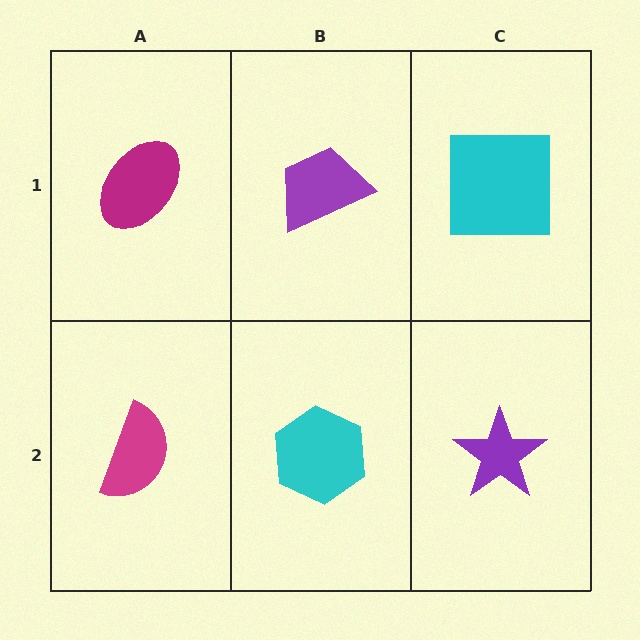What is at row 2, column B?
A cyan hexagon.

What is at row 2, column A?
A magenta semicircle.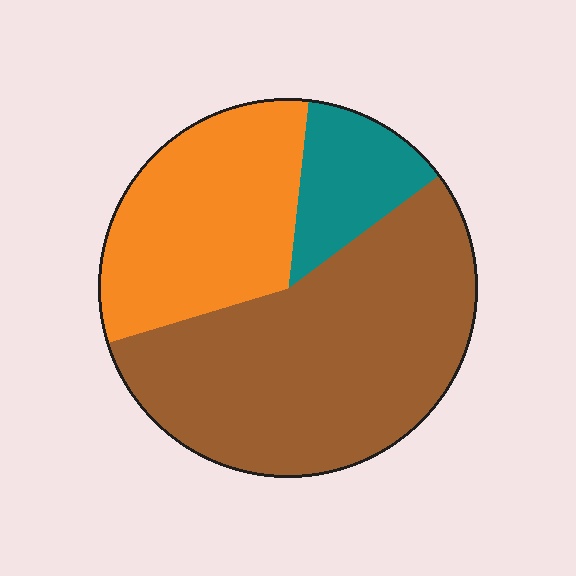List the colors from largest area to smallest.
From largest to smallest: brown, orange, teal.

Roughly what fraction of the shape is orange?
Orange takes up about one third (1/3) of the shape.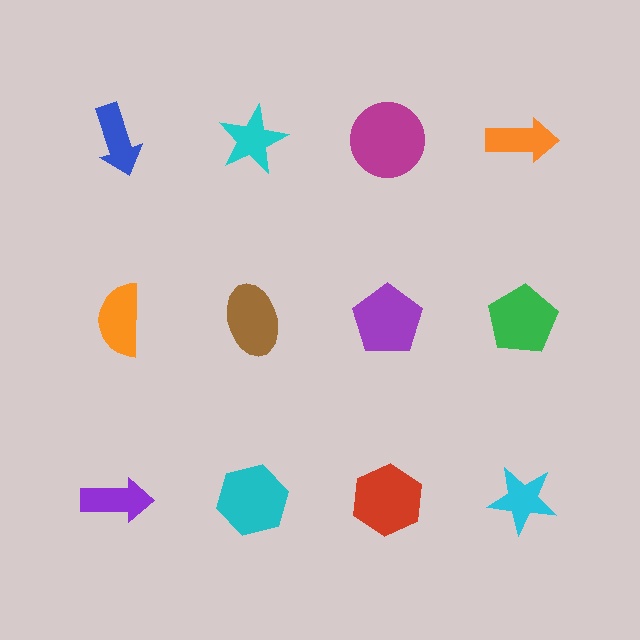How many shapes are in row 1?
4 shapes.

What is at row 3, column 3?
A red hexagon.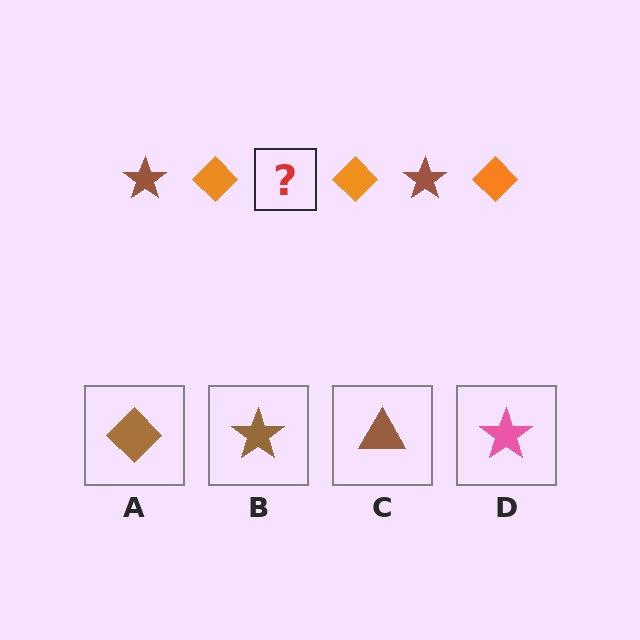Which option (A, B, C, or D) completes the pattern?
B.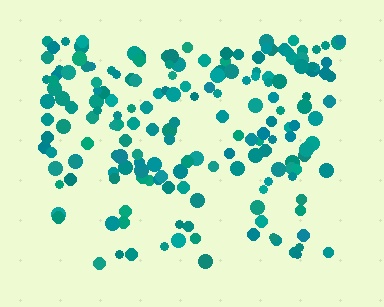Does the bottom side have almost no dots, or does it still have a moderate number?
Still a moderate number, just noticeably fewer than the top.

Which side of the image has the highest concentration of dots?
The top.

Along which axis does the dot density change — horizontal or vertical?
Vertical.